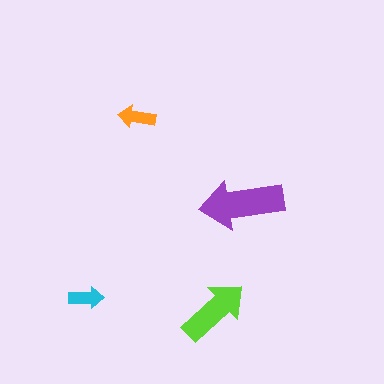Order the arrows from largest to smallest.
the purple one, the lime one, the orange one, the cyan one.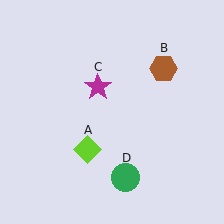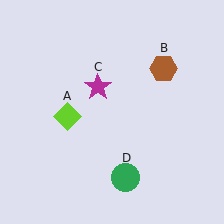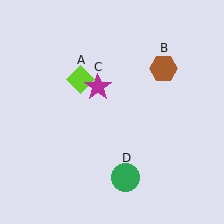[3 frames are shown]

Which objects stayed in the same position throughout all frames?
Brown hexagon (object B) and magenta star (object C) and green circle (object D) remained stationary.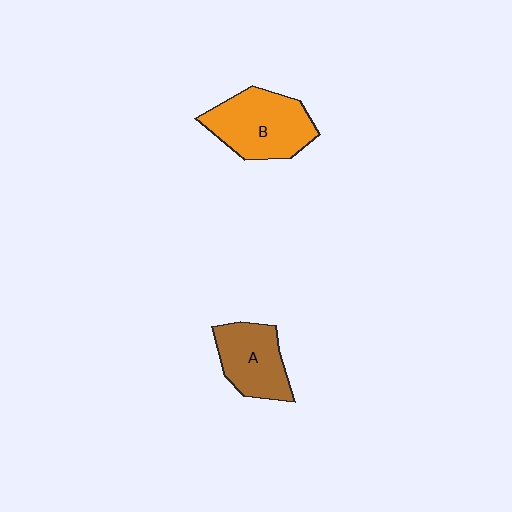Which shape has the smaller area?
Shape A (brown).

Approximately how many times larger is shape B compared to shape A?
Approximately 1.3 times.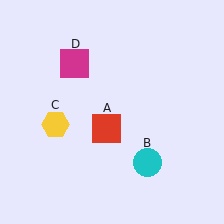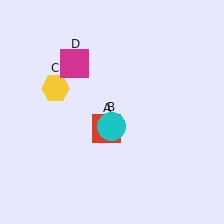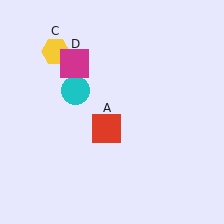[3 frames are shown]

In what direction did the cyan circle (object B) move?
The cyan circle (object B) moved up and to the left.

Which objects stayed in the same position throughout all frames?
Red square (object A) and magenta square (object D) remained stationary.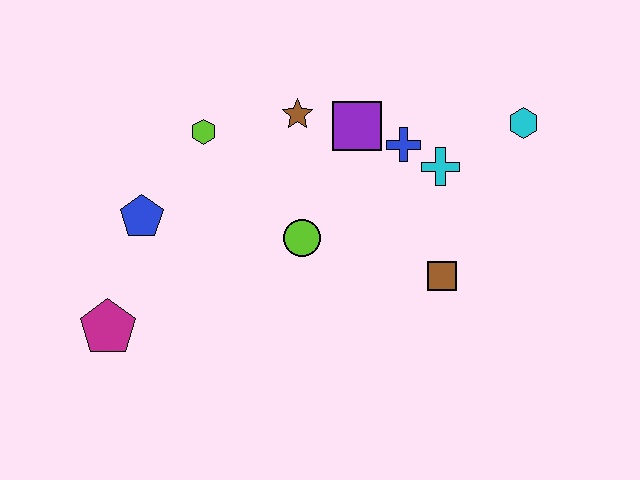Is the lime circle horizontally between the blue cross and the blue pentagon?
Yes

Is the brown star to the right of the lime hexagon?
Yes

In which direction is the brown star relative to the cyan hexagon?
The brown star is to the left of the cyan hexagon.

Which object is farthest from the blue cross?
The magenta pentagon is farthest from the blue cross.